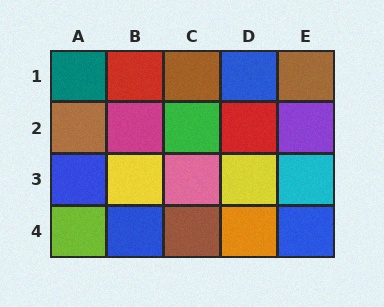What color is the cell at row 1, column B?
Red.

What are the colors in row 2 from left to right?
Brown, magenta, green, red, purple.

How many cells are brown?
4 cells are brown.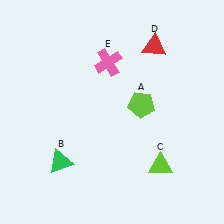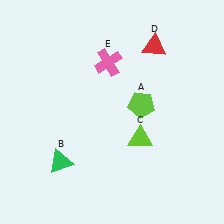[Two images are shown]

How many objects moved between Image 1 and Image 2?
1 object moved between the two images.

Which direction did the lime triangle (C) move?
The lime triangle (C) moved up.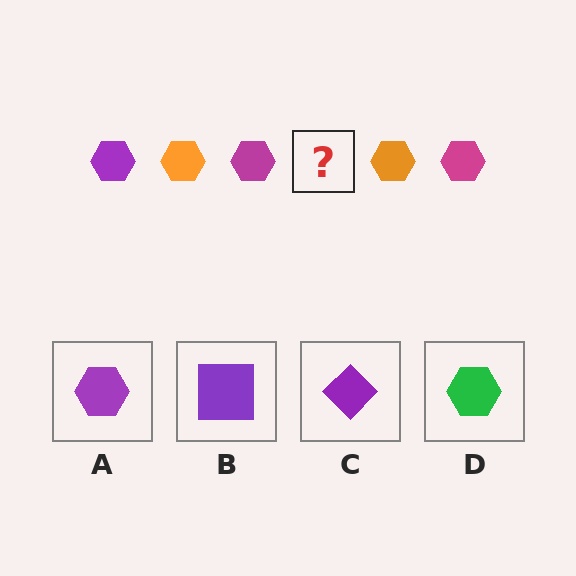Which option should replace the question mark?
Option A.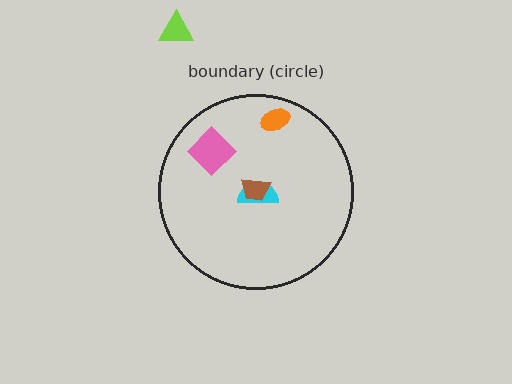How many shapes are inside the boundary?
4 inside, 1 outside.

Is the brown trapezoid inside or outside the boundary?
Inside.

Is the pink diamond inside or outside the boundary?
Inside.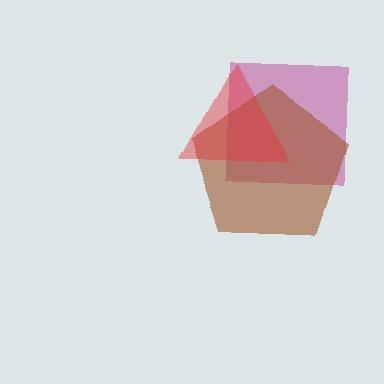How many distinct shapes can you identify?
There are 3 distinct shapes: a magenta square, a brown pentagon, a red triangle.